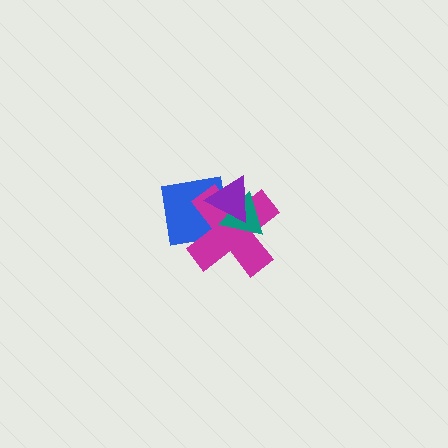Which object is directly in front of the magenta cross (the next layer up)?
The teal triangle is directly in front of the magenta cross.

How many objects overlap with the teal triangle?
3 objects overlap with the teal triangle.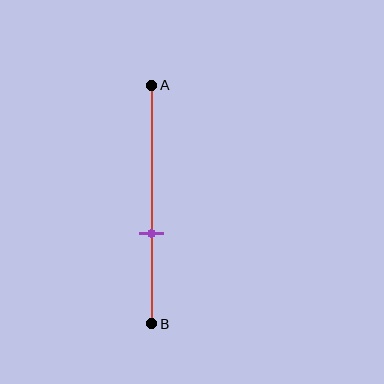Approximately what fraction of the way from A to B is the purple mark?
The purple mark is approximately 60% of the way from A to B.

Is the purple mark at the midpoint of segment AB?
No, the mark is at about 60% from A, not at the 50% midpoint.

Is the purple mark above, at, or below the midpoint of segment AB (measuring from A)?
The purple mark is below the midpoint of segment AB.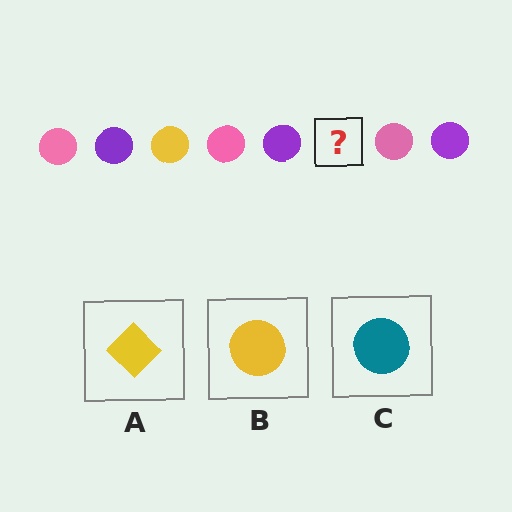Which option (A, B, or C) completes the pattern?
B.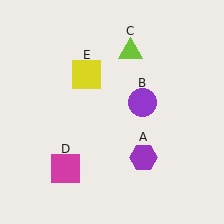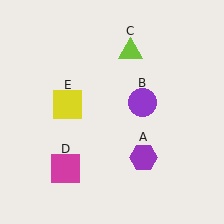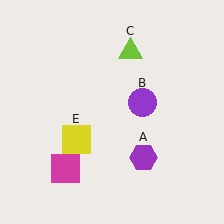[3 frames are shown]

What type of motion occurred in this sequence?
The yellow square (object E) rotated counterclockwise around the center of the scene.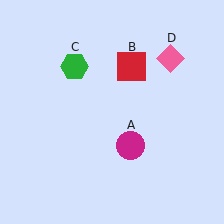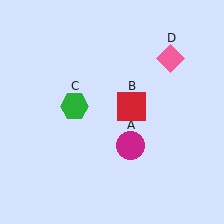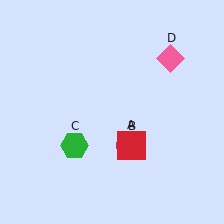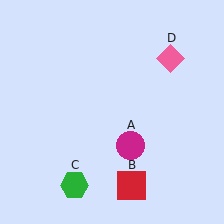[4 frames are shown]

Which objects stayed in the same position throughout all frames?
Magenta circle (object A) and pink diamond (object D) remained stationary.